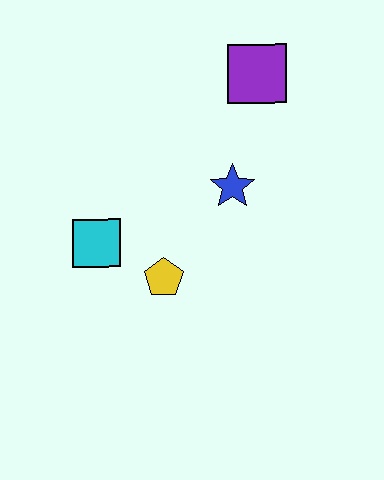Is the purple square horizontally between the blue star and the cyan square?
No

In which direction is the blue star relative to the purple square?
The blue star is below the purple square.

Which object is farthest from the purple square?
The cyan square is farthest from the purple square.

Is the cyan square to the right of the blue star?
No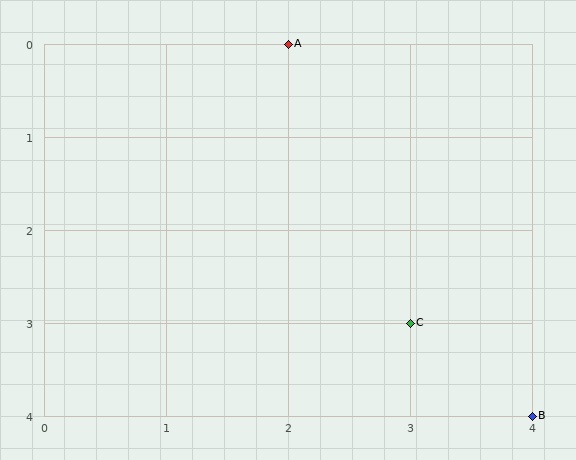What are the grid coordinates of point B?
Point B is at grid coordinates (4, 4).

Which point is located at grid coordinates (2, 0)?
Point A is at (2, 0).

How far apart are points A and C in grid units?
Points A and C are 1 column and 3 rows apart (about 3.2 grid units diagonally).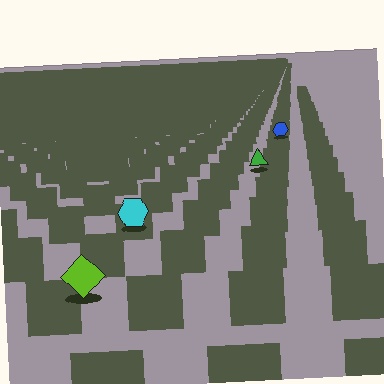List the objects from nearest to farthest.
From nearest to farthest: the lime diamond, the cyan hexagon, the green triangle, the blue hexagon.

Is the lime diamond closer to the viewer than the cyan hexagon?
Yes. The lime diamond is closer — you can tell from the texture gradient: the ground texture is coarser near it.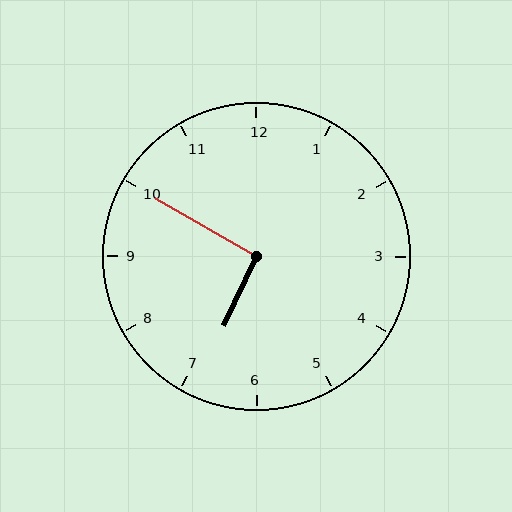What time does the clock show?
6:50.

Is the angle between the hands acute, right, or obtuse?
It is right.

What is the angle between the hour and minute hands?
Approximately 95 degrees.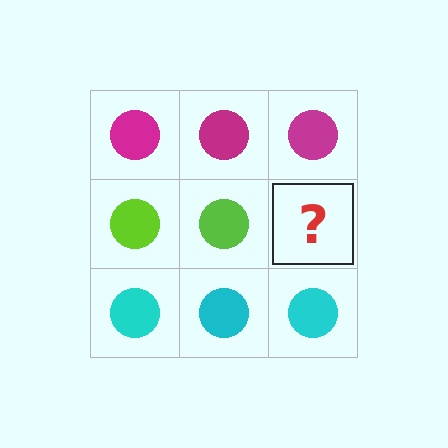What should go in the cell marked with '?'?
The missing cell should contain a lime circle.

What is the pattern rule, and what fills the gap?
The rule is that each row has a consistent color. The gap should be filled with a lime circle.